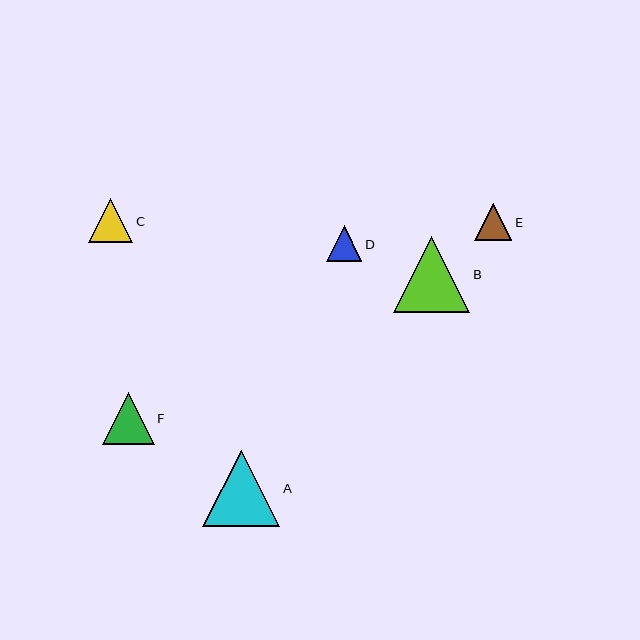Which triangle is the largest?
Triangle A is the largest with a size of approximately 77 pixels.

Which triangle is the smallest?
Triangle D is the smallest with a size of approximately 35 pixels.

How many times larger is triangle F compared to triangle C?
Triangle F is approximately 1.2 times the size of triangle C.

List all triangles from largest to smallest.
From largest to smallest: A, B, F, C, E, D.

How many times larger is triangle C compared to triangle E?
Triangle C is approximately 1.2 times the size of triangle E.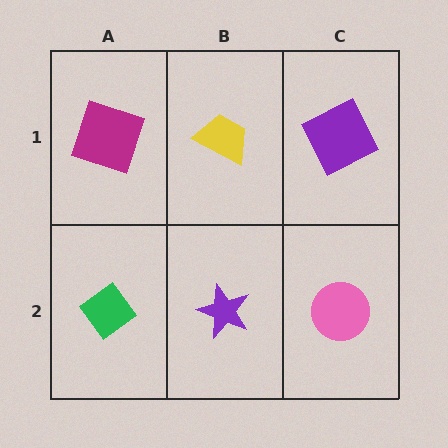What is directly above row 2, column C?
A purple square.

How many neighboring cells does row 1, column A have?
2.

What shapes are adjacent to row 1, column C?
A pink circle (row 2, column C), a yellow trapezoid (row 1, column B).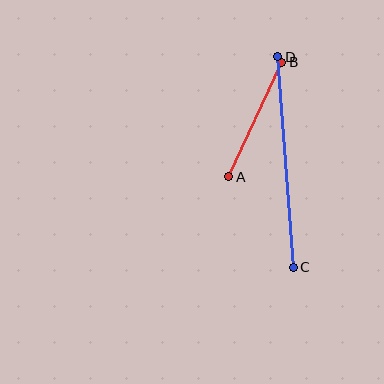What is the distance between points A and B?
The distance is approximately 126 pixels.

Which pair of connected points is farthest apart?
Points C and D are farthest apart.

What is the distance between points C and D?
The distance is approximately 211 pixels.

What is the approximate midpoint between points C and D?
The midpoint is at approximately (285, 162) pixels.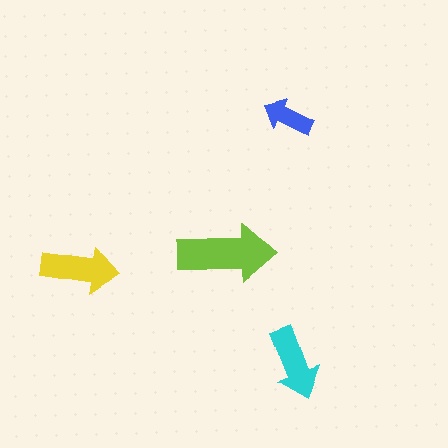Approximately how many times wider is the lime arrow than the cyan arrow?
About 1.5 times wider.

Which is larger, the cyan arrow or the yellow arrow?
The yellow one.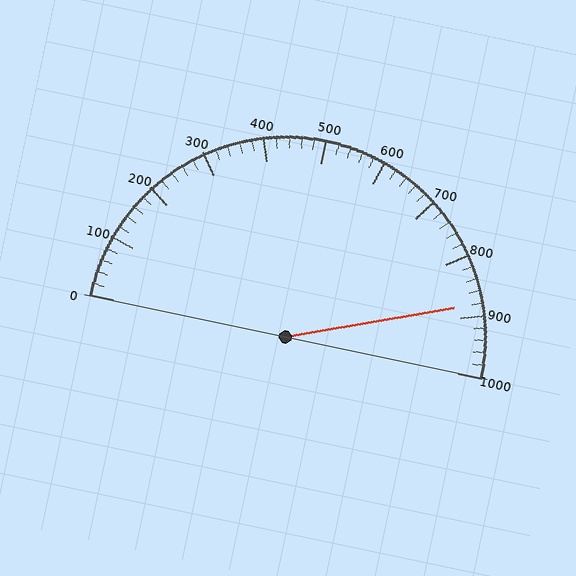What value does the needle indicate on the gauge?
The needle indicates approximately 880.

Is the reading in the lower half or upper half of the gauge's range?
The reading is in the upper half of the range (0 to 1000).